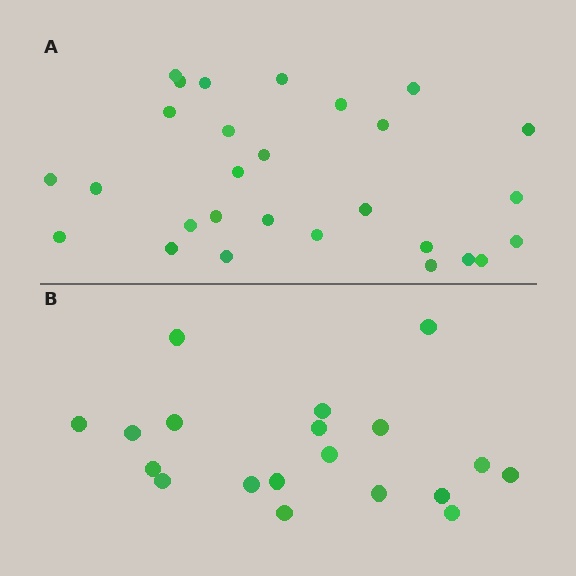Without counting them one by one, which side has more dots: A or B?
Region A (the top region) has more dots.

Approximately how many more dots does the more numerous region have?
Region A has roughly 8 or so more dots than region B.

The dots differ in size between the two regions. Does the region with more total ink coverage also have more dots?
No. Region B has more total ink coverage because its dots are larger, but region A actually contains more individual dots. Total area can be misleading — the number of items is what matters here.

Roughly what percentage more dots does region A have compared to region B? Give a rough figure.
About 45% more.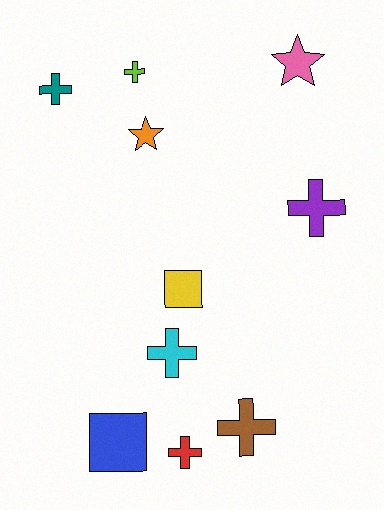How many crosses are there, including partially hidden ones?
There are 6 crosses.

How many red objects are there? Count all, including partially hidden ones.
There is 1 red object.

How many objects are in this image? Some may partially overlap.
There are 10 objects.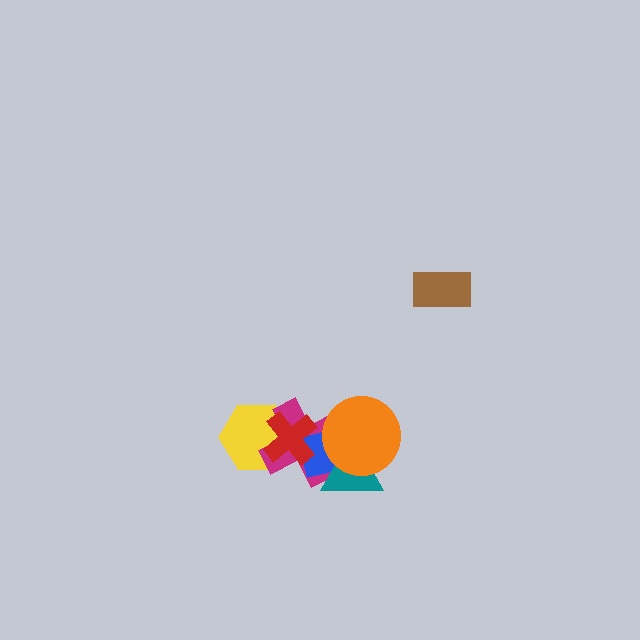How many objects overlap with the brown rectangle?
0 objects overlap with the brown rectangle.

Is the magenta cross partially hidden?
Yes, it is partially covered by another shape.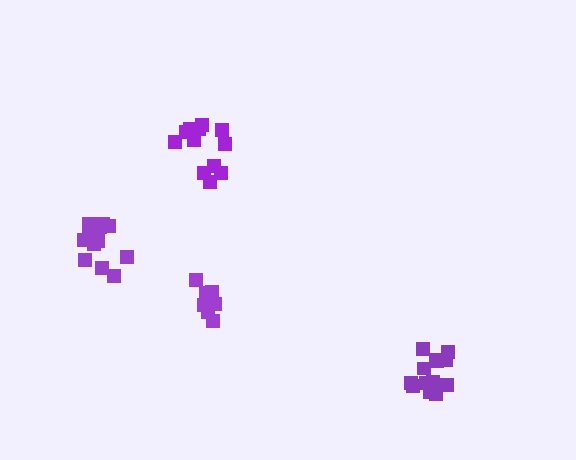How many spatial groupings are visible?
There are 4 spatial groupings.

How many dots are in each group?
Group 1: 12 dots, Group 2: 9 dots, Group 3: 13 dots, Group 4: 12 dots (46 total).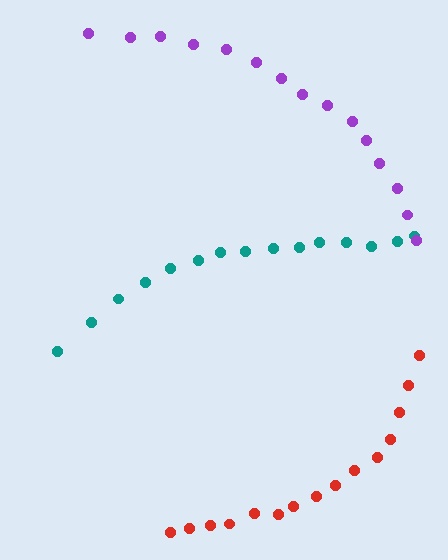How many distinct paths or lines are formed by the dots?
There are 3 distinct paths.